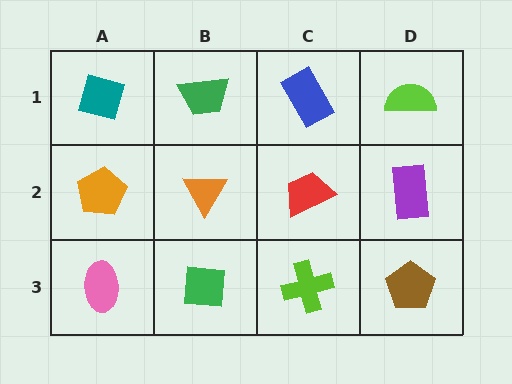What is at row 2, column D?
A purple rectangle.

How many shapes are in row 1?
4 shapes.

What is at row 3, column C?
A lime cross.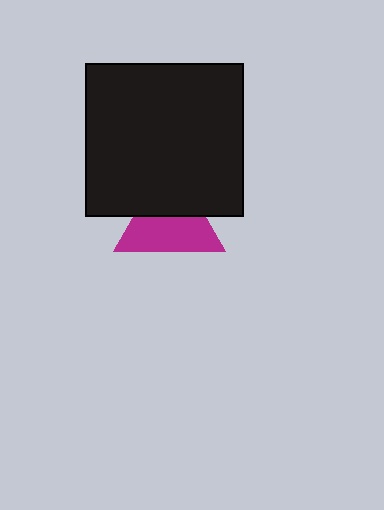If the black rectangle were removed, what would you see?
You would see the complete magenta triangle.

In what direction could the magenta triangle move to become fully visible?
The magenta triangle could move down. That would shift it out from behind the black rectangle entirely.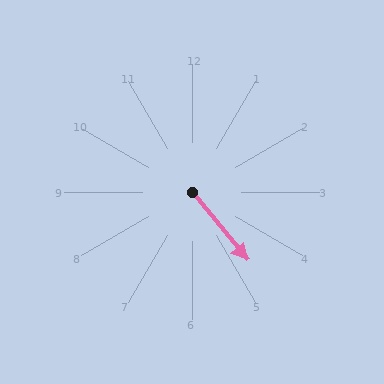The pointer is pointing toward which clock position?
Roughly 5 o'clock.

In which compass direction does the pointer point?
Southeast.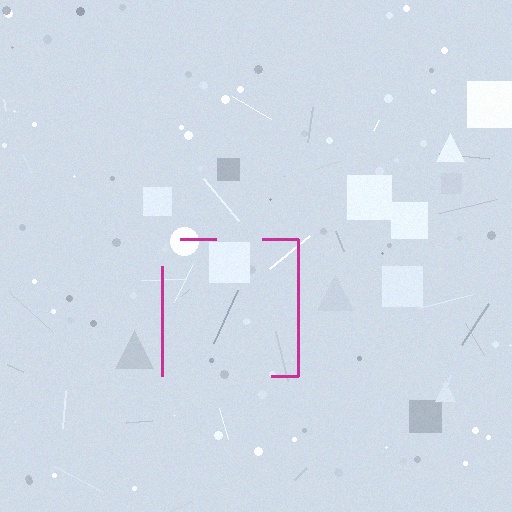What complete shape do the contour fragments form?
The contour fragments form a square.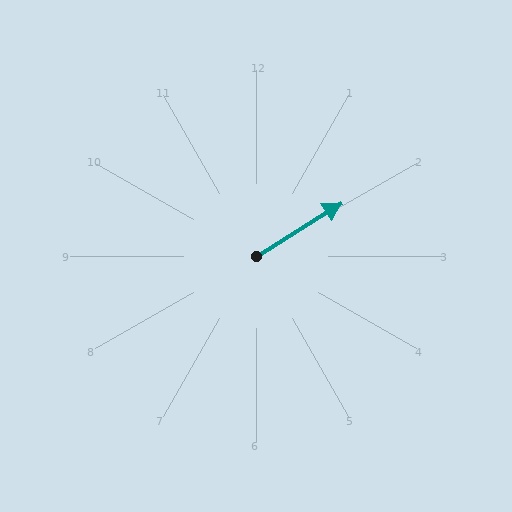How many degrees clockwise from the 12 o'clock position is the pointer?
Approximately 58 degrees.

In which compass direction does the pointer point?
Northeast.